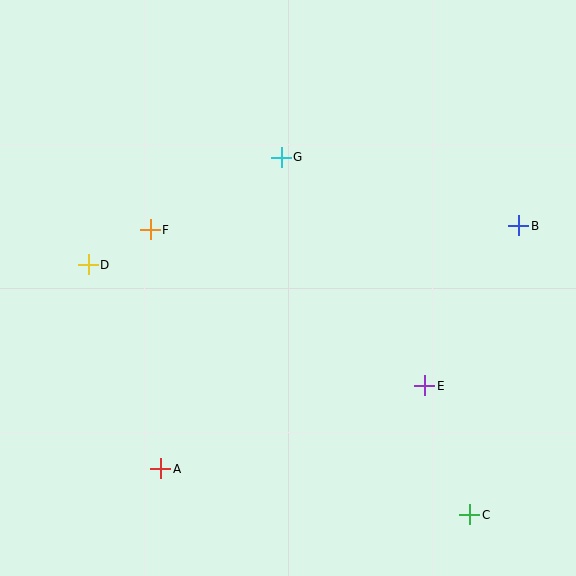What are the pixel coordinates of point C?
Point C is at (470, 515).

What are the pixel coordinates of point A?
Point A is at (161, 469).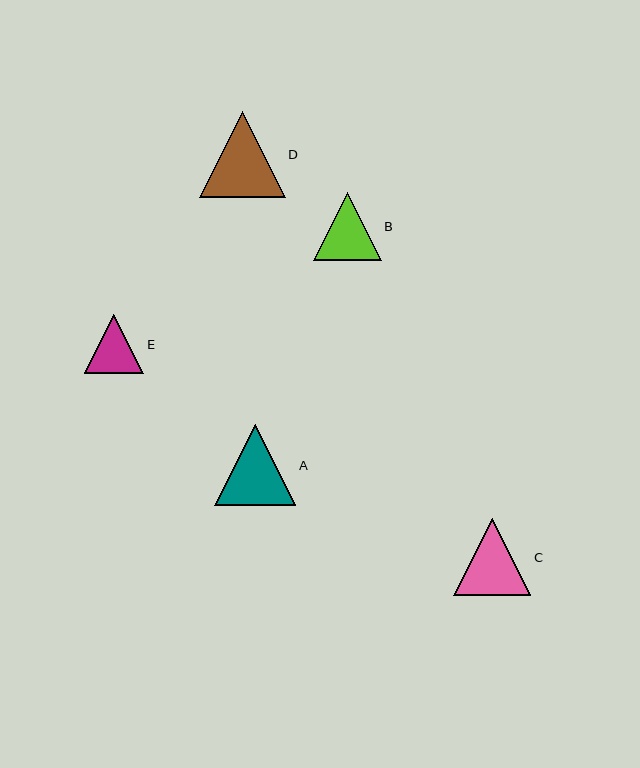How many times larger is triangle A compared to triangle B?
Triangle A is approximately 1.2 times the size of triangle B.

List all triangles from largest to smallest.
From largest to smallest: D, A, C, B, E.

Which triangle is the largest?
Triangle D is the largest with a size of approximately 86 pixels.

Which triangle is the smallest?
Triangle E is the smallest with a size of approximately 59 pixels.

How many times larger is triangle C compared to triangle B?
Triangle C is approximately 1.1 times the size of triangle B.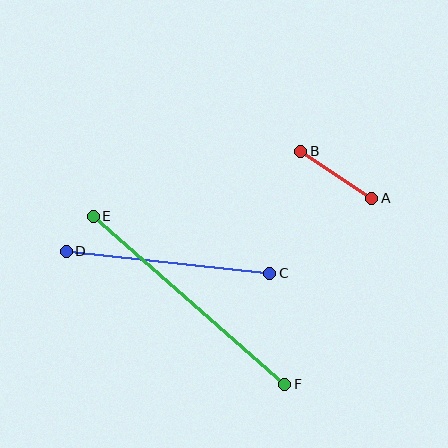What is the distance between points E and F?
The distance is approximately 255 pixels.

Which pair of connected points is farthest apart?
Points E and F are farthest apart.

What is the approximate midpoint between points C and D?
The midpoint is at approximately (168, 262) pixels.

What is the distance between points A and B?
The distance is approximately 85 pixels.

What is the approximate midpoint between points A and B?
The midpoint is at approximately (336, 175) pixels.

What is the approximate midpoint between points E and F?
The midpoint is at approximately (189, 300) pixels.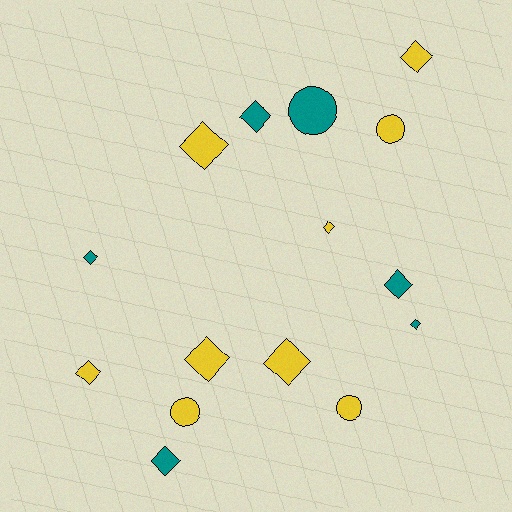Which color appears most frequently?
Yellow, with 9 objects.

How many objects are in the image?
There are 15 objects.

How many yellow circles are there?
There are 3 yellow circles.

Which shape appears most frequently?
Diamond, with 11 objects.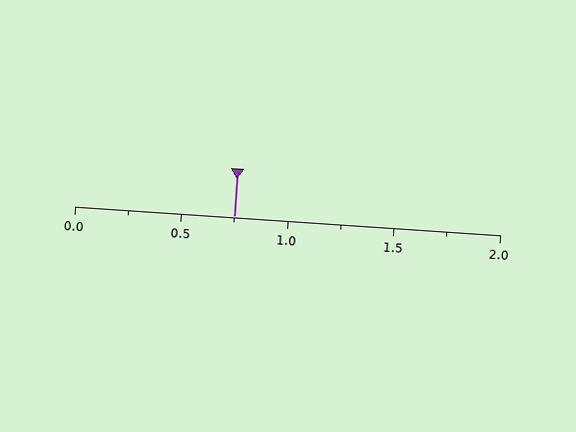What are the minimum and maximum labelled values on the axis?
The axis runs from 0.0 to 2.0.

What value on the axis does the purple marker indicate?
The marker indicates approximately 0.75.